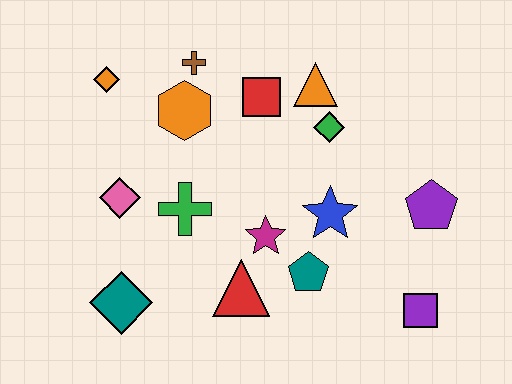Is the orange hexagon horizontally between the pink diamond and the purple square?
Yes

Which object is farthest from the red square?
The purple square is farthest from the red square.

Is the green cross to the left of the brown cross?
Yes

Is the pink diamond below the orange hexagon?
Yes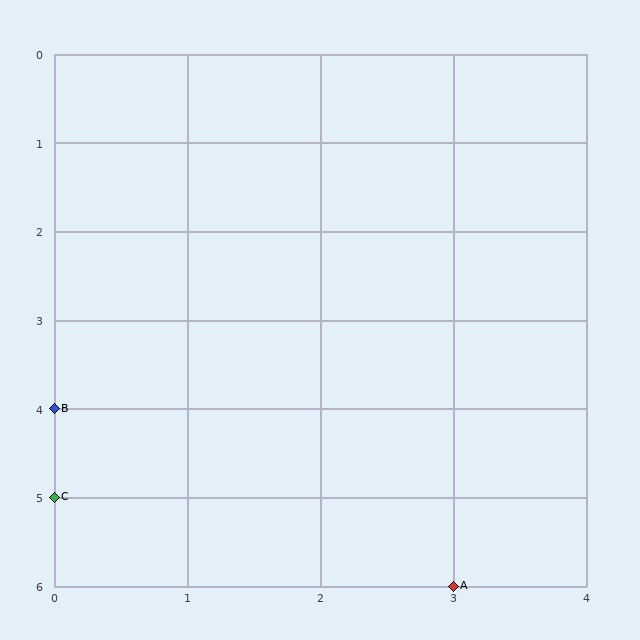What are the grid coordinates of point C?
Point C is at grid coordinates (0, 5).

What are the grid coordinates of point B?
Point B is at grid coordinates (0, 4).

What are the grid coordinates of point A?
Point A is at grid coordinates (3, 6).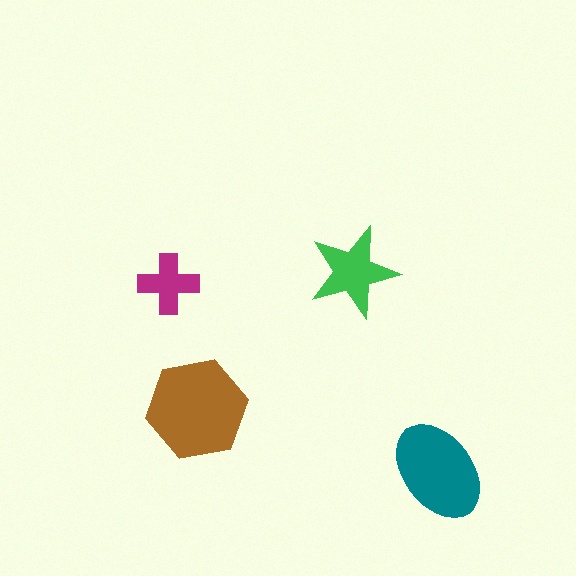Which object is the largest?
The brown hexagon.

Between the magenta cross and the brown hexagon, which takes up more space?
The brown hexagon.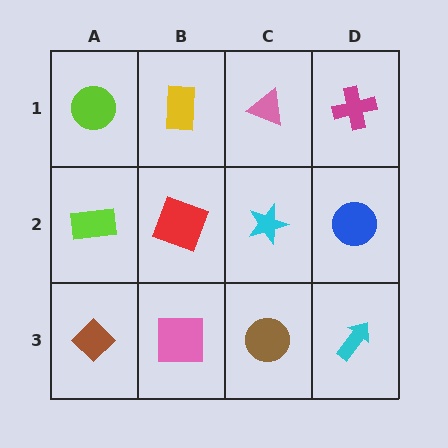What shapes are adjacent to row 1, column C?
A cyan star (row 2, column C), a yellow rectangle (row 1, column B), a magenta cross (row 1, column D).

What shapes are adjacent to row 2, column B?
A yellow rectangle (row 1, column B), a pink square (row 3, column B), a lime rectangle (row 2, column A), a cyan star (row 2, column C).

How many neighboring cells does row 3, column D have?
2.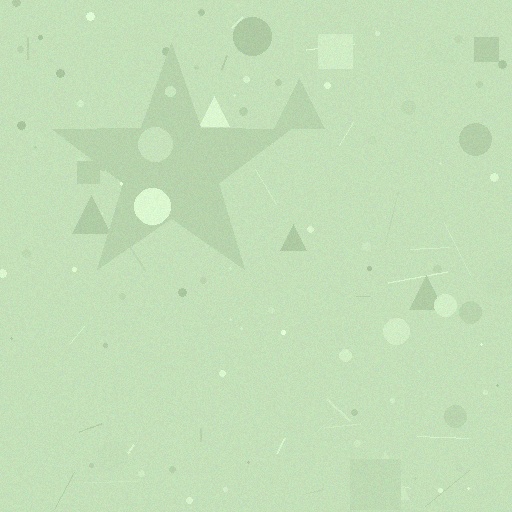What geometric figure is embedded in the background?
A star is embedded in the background.